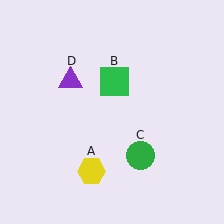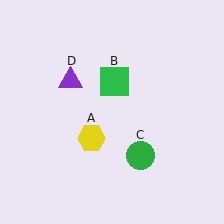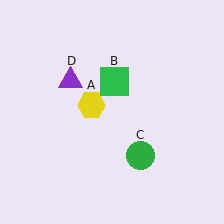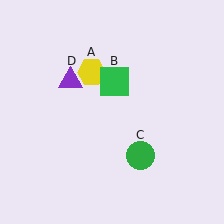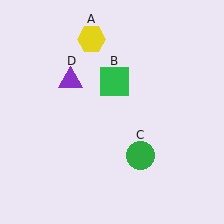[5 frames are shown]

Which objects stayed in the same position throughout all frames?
Green square (object B) and green circle (object C) and purple triangle (object D) remained stationary.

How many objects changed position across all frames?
1 object changed position: yellow hexagon (object A).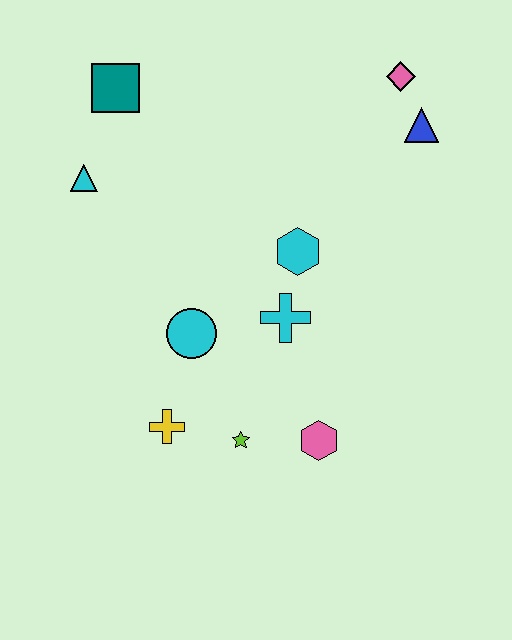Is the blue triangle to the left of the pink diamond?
No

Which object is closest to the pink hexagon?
The lime star is closest to the pink hexagon.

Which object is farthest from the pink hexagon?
The teal square is farthest from the pink hexagon.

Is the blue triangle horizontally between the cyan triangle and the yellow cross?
No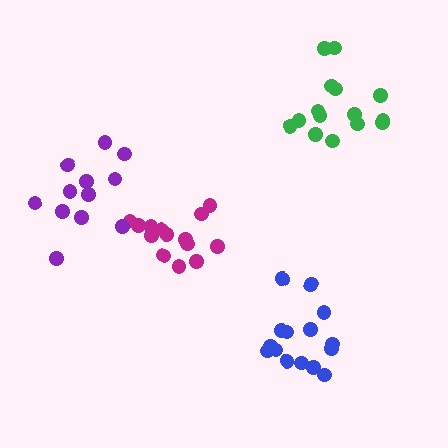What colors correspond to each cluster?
The clusters are colored: green, magenta, blue, purple.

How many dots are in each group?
Group 1: 15 dots, Group 2: 14 dots, Group 3: 15 dots, Group 4: 12 dots (56 total).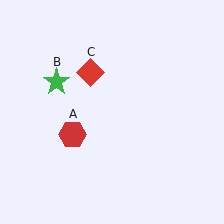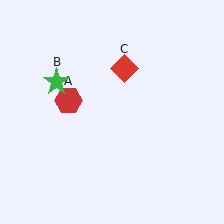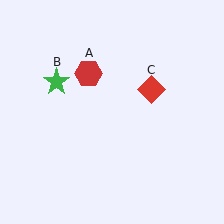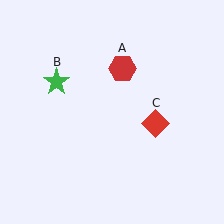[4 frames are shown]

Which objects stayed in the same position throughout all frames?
Green star (object B) remained stationary.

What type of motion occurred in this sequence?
The red hexagon (object A), red diamond (object C) rotated clockwise around the center of the scene.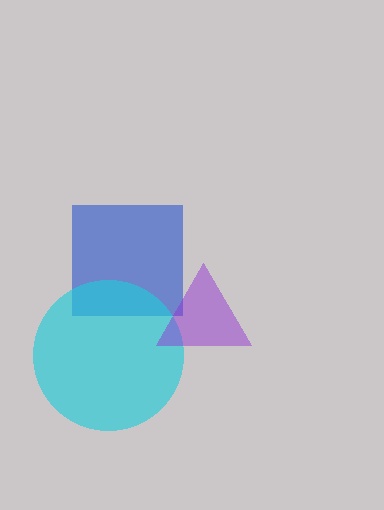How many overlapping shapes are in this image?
There are 3 overlapping shapes in the image.